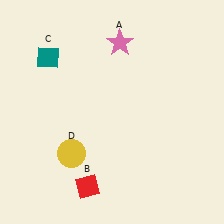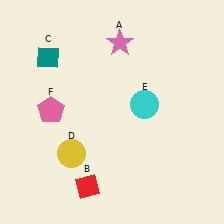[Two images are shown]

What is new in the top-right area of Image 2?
A cyan circle (E) was added in the top-right area of Image 2.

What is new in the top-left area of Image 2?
A pink pentagon (F) was added in the top-left area of Image 2.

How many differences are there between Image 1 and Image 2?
There are 2 differences between the two images.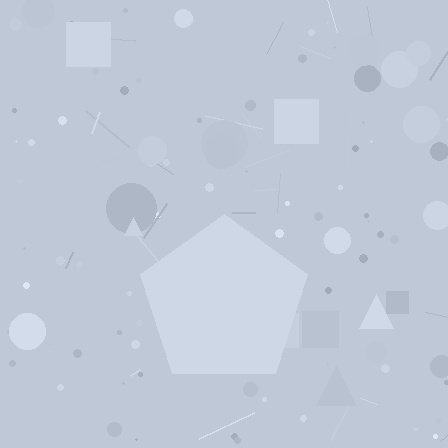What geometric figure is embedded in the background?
A pentagon is embedded in the background.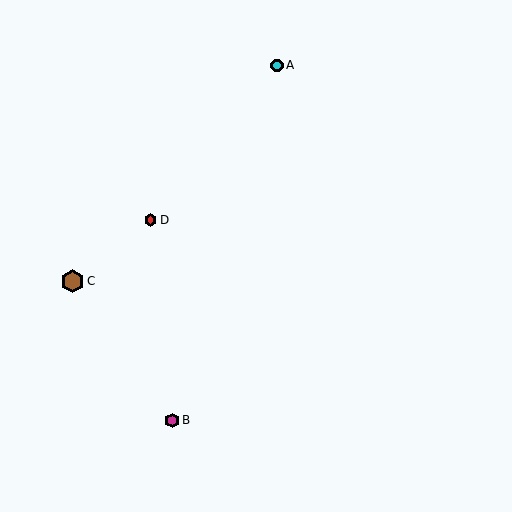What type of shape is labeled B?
Shape B is a magenta hexagon.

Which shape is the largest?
The brown hexagon (labeled C) is the largest.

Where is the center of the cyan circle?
The center of the cyan circle is at (277, 65).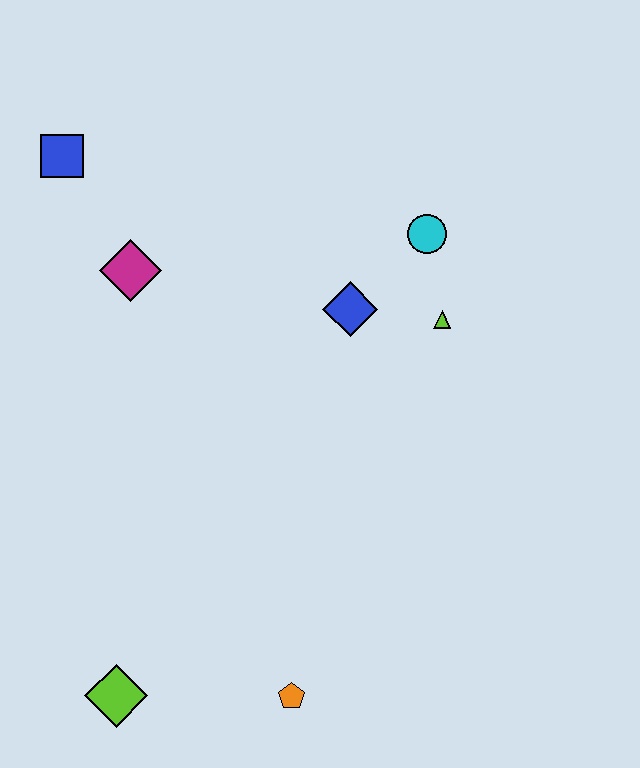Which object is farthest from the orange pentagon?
The blue square is farthest from the orange pentagon.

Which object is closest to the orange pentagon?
The lime diamond is closest to the orange pentagon.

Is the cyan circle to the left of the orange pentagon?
No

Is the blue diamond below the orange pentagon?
No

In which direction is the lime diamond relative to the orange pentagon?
The lime diamond is to the left of the orange pentagon.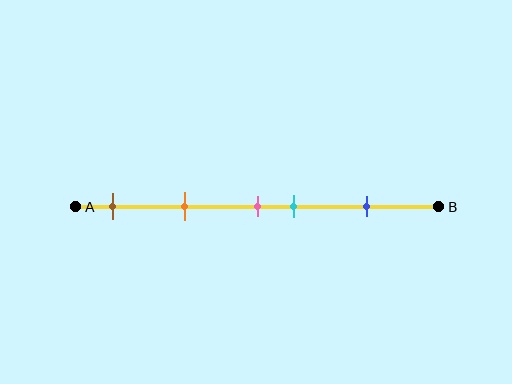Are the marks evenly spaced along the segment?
No, the marks are not evenly spaced.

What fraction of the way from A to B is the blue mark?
The blue mark is approximately 80% (0.8) of the way from A to B.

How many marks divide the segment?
There are 5 marks dividing the segment.